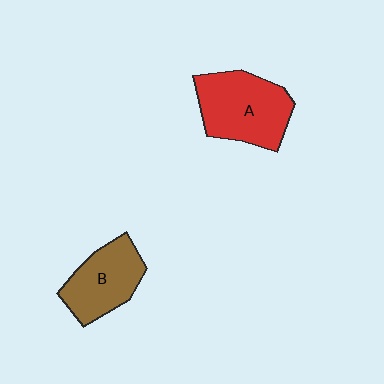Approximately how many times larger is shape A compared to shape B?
Approximately 1.3 times.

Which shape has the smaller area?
Shape B (brown).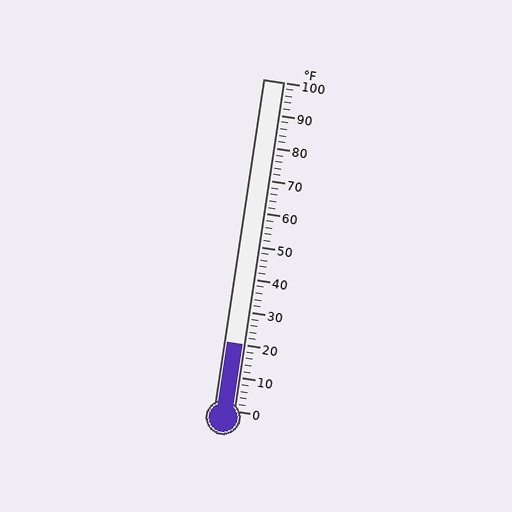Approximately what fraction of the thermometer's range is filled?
The thermometer is filled to approximately 20% of its range.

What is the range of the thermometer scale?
The thermometer scale ranges from 0°F to 100°F.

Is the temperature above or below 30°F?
The temperature is below 30°F.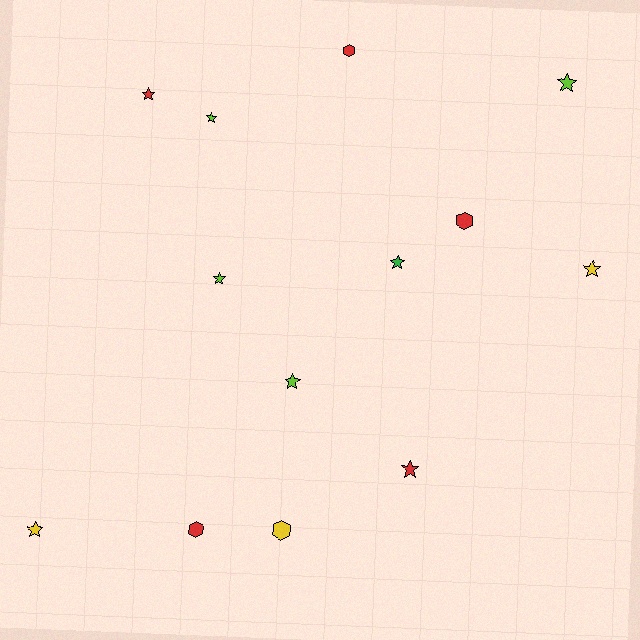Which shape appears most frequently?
Star, with 9 objects.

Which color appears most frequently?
Red, with 5 objects.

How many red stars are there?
There are 2 red stars.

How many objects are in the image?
There are 13 objects.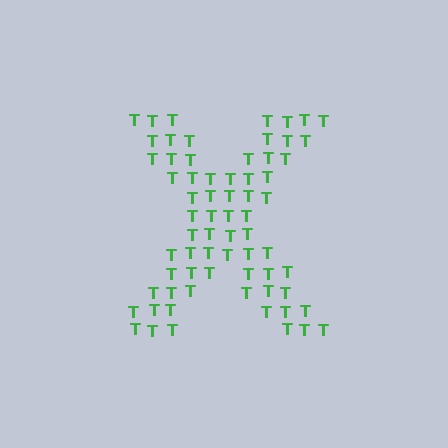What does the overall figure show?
The overall figure shows the letter X.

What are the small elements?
The small elements are letter T's.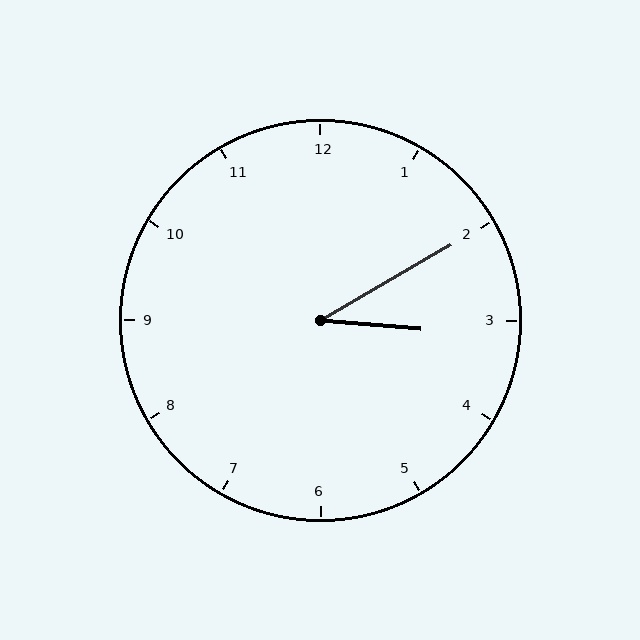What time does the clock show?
3:10.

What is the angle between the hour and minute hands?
Approximately 35 degrees.